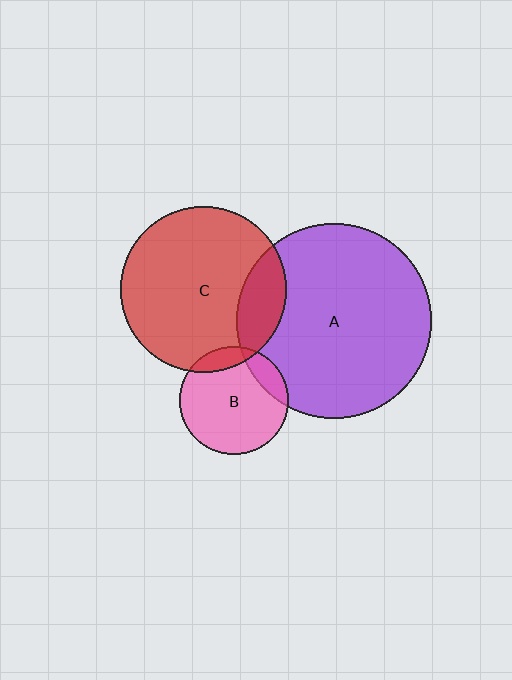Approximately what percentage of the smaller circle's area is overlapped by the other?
Approximately 10%.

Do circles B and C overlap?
Yes.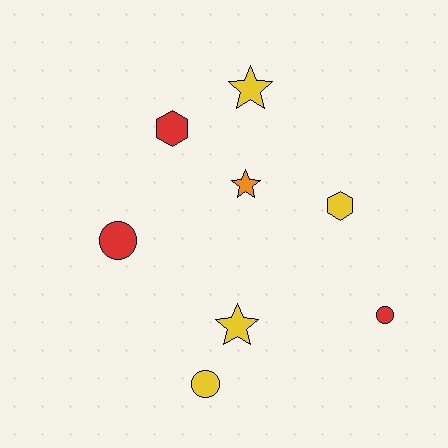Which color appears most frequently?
Yellow, with 4 objects.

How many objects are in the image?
There are 8 objects.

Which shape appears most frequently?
Circle, with 3 objects.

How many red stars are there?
There are no red stars.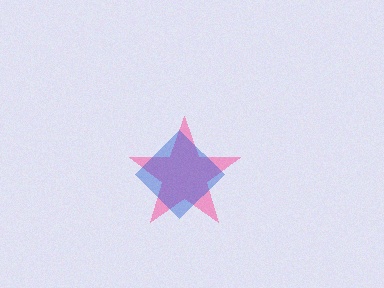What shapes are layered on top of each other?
The layered shapes are: a pink star, a blue diamond.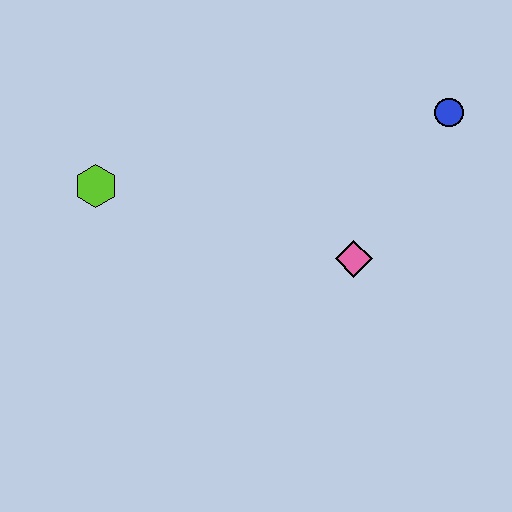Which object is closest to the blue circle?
The pink diamond is closest to the blue circle.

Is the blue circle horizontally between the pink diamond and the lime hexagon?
No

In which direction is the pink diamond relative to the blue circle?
The pink diamond is below the blue circle.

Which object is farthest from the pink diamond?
The lime hexagon is farthest from the pink diamond.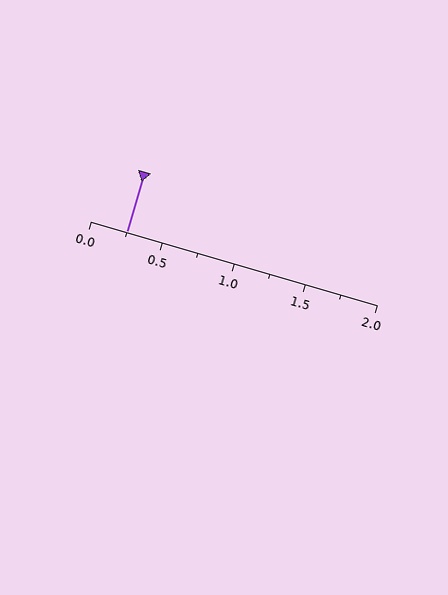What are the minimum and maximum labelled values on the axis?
The axis runs from 0.0 to 2.0.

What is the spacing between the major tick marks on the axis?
The major ticks are spaced 0.5 apart.